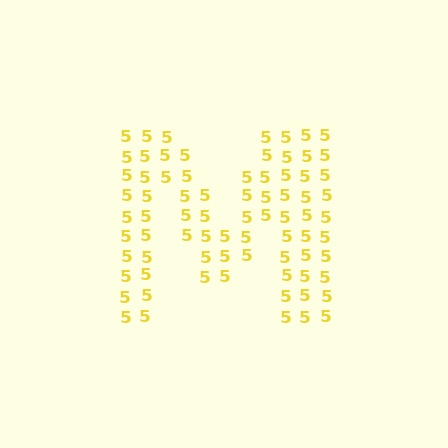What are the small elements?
The small elements are digit 5's.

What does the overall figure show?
The overall figure shows the letter M.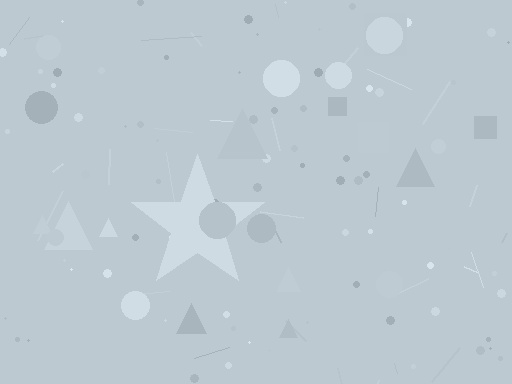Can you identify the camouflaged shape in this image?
The camouflaged shape is a star.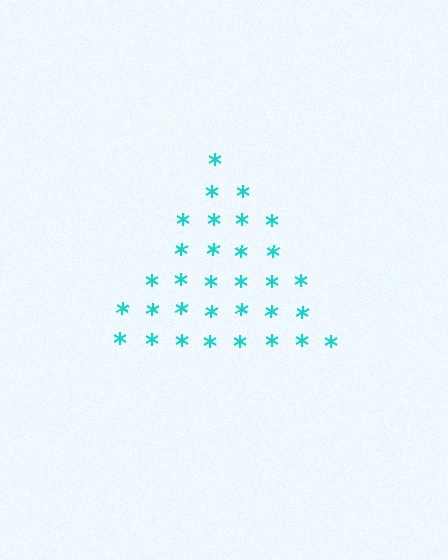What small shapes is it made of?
It is made of small asterisks.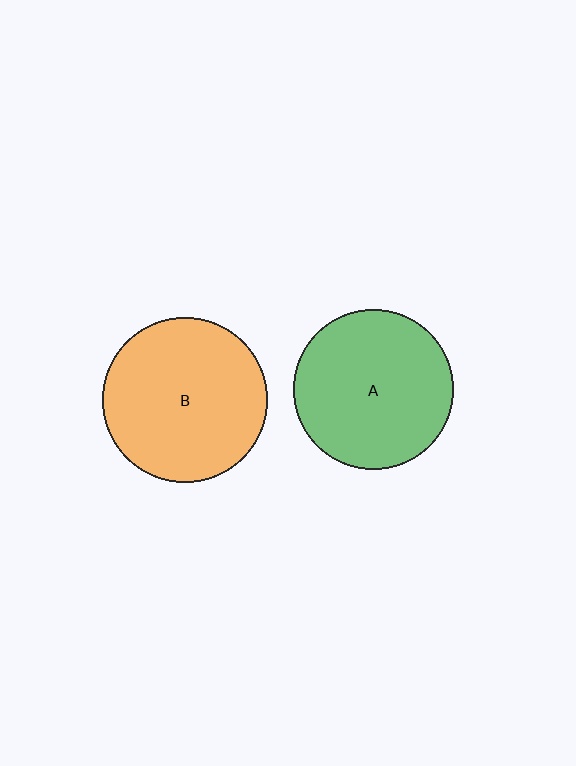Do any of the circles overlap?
No, none of the circles overlap.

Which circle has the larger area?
Circle B (orange).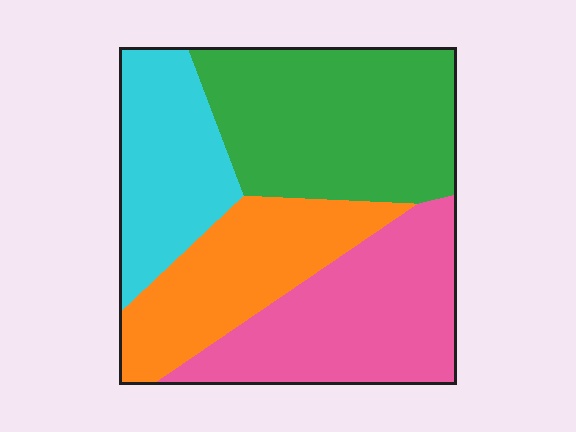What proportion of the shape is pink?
Pink takes up about one quarter (1/4) of the shape.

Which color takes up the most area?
Green, at roughly 30%.